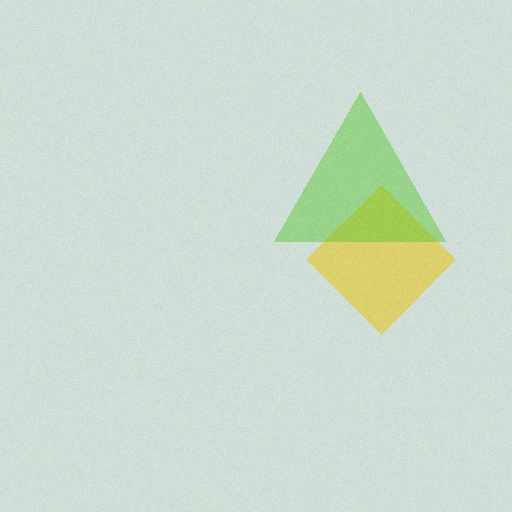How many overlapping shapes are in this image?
There are 2 overlapping shapes in the image.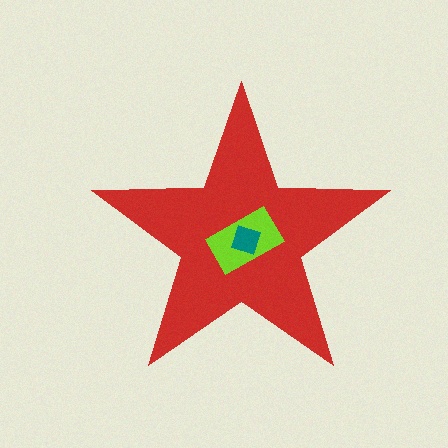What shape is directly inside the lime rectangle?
The teal square.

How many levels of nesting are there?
3.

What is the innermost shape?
The teal square.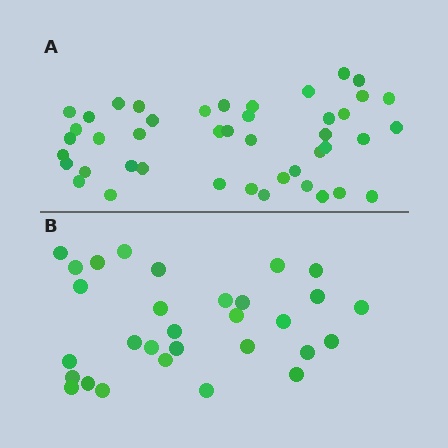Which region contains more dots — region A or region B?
Region A (the top region) has more dots.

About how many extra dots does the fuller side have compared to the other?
Region A has approximately 15 more dots than region B.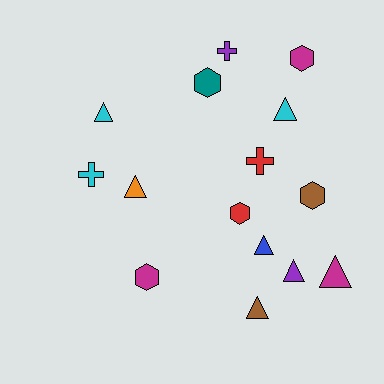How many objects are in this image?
There are 15 objects.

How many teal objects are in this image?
There is 1 teal object.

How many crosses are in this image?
There are 3 crosses.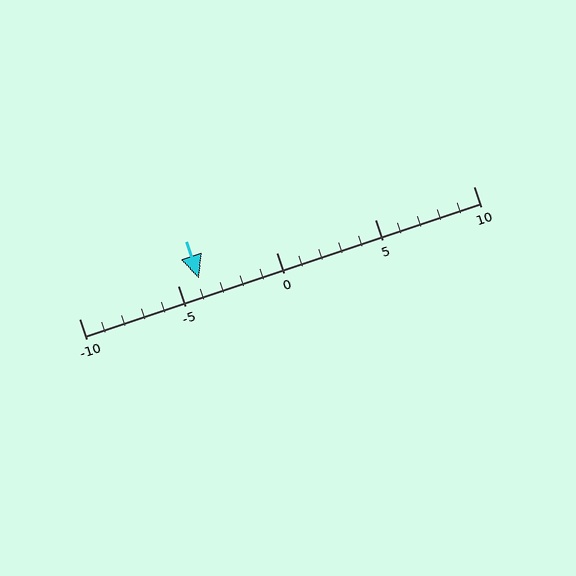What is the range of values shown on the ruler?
The ruler shows values from -10 to 10.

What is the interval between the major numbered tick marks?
The major tick marks are spaced 5 units apart.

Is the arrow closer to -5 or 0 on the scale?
The arrow is closer to -5.